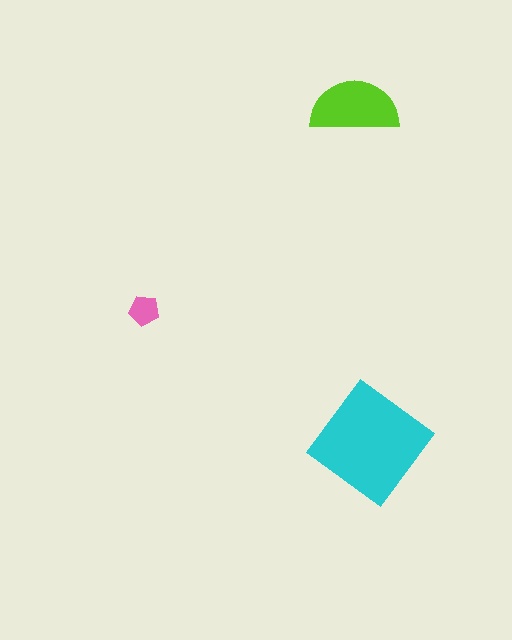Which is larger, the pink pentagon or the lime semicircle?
The lime semicircle.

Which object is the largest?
The cyan diamond.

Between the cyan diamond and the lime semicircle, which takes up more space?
The cyan diamond.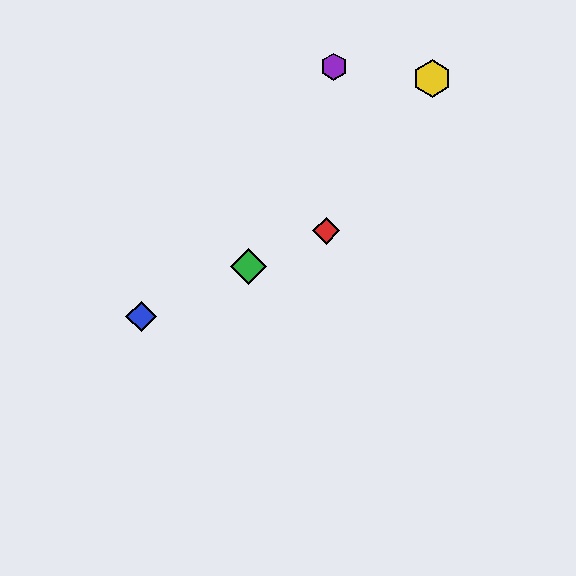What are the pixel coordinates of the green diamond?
The green diamond is at (248, 267).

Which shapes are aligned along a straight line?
The red diamond, the blue diamond, the green diamond are aligned along a straight line.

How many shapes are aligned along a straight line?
3 shapes (the red diamond, the blue diamond, the green diamond) are aligned along a straight line.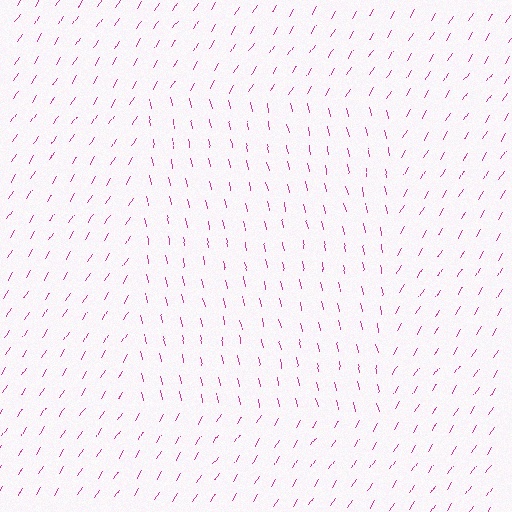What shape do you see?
I see a rectangle.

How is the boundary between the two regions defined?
The boundary is defined purely by a change in line orientation (approximately 45 degrees difference). All lines are the same color and thickness.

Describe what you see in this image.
The image is filled with small magenta line segments. A rectangle region in the image has lines oriented differently from the surrounding lines, creating a visible texture boundary.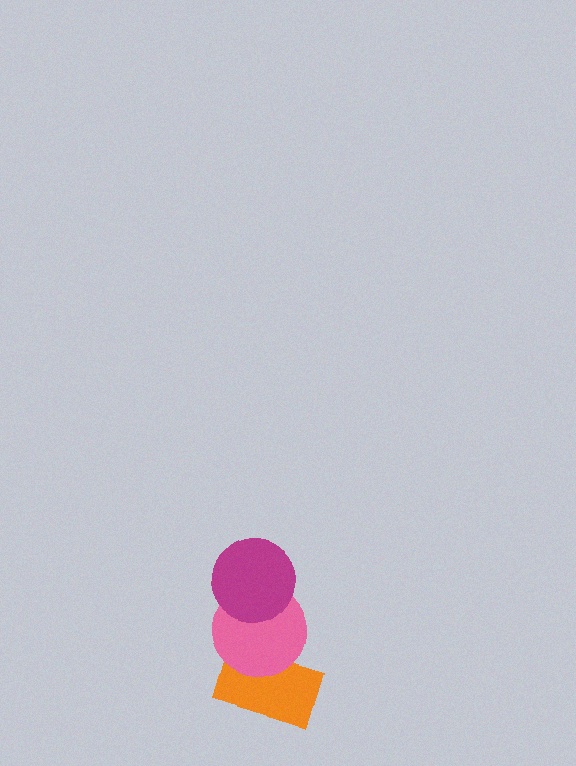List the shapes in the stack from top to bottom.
From top to bottom: the magenta circle, the pink circle, the orange rectangle.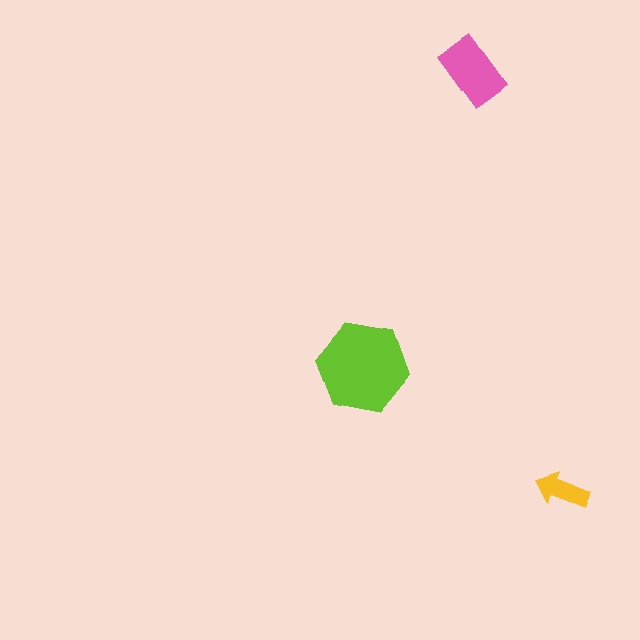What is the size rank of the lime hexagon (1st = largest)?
1st.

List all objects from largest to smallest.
The lime hexagon, the pink rectangle, the yellow arrow.